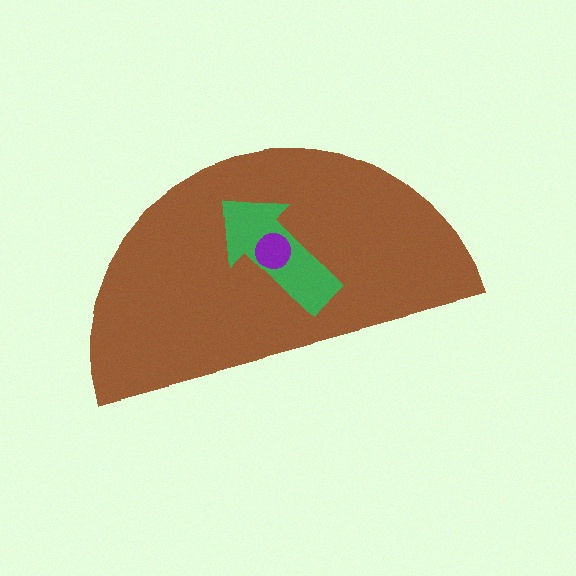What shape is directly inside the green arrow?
The purple circle.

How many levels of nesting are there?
3.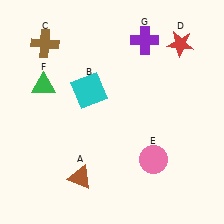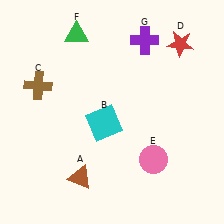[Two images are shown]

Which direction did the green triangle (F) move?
The green triangle (F) moved up.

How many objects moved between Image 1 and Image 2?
3 objects moved between the two images.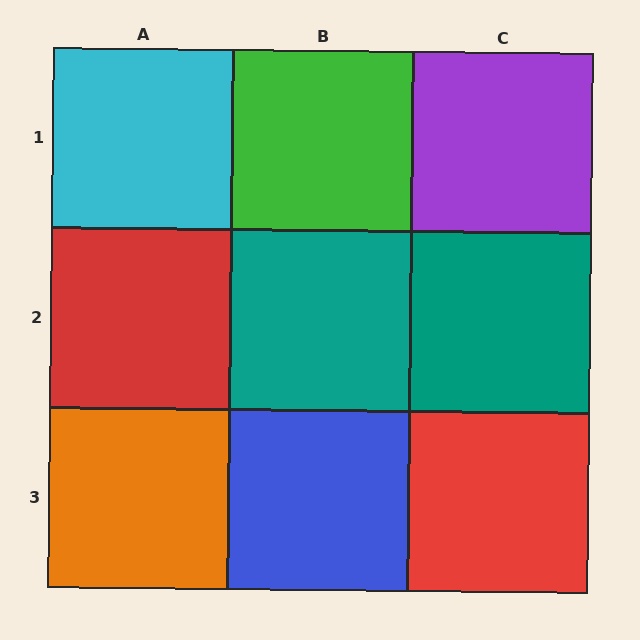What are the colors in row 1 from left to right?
Cyan, green, purple.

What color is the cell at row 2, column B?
Teal.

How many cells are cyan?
1 cell is cyan.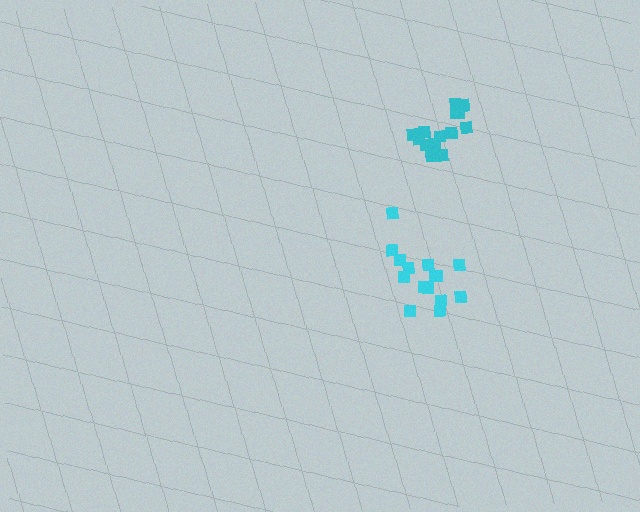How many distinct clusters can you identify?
There are 2 distinct clusters.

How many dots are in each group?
Group 1: 15 dots, Group 2: 14 dots (29 total).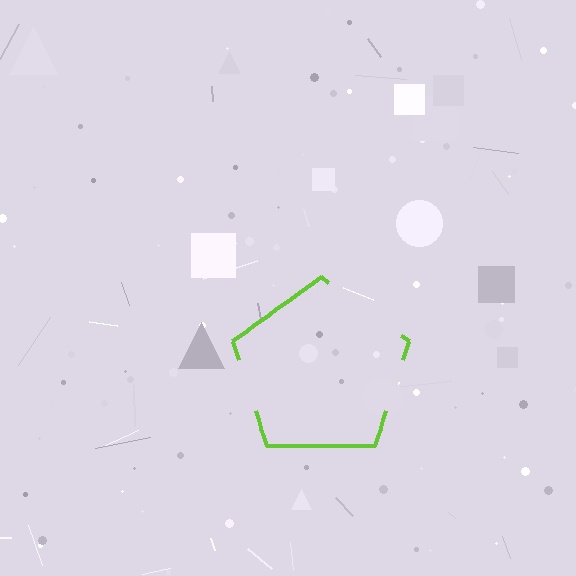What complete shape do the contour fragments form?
The contour fragments form a pentagon.